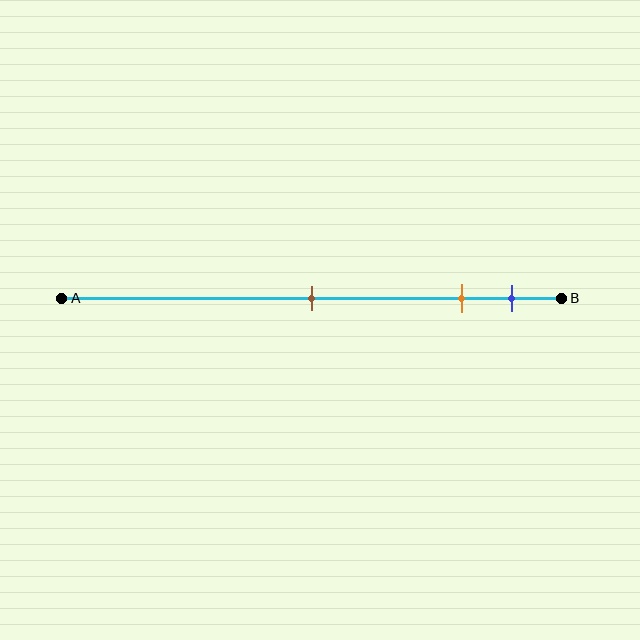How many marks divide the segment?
There are 3 marks dividing the segment.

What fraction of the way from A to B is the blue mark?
The blue mark is approximately 90% (0.9) of the way from A to B.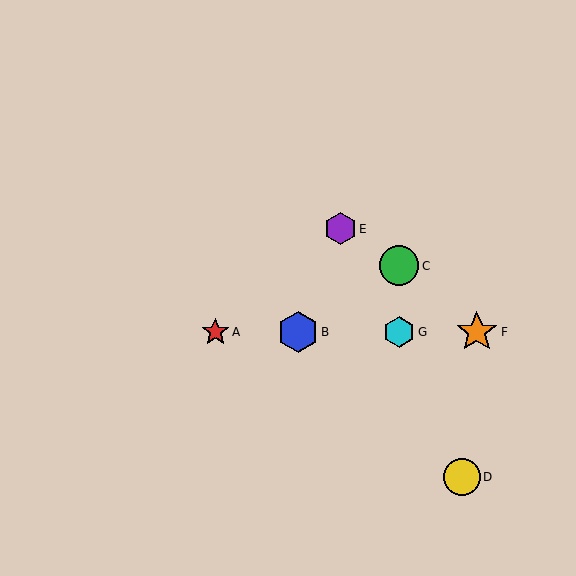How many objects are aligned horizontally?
4 objects (A, B, F, G) are aligned horizontally.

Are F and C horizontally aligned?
No, F is at y≈332 and C is at y≈266.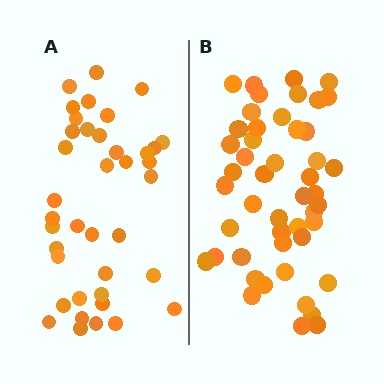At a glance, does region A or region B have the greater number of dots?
Region B (the right region) has more dots.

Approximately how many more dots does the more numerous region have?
Region B has roughly 8 or so more dots than region A.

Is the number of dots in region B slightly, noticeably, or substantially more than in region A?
Region B has only slightly more — the two regions are fairly close. The ratio is roughly 1.2 to 1.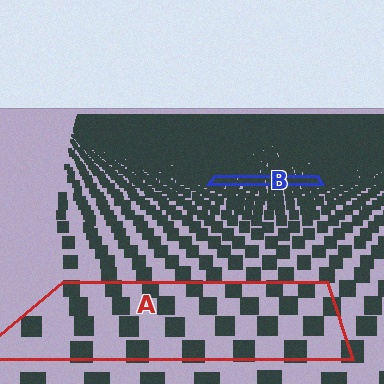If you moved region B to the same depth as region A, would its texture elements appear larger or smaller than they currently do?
They would appear larger. At a closer depth, the same texture elements are projected at a bigger on-screen size.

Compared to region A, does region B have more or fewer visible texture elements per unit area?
Region B has more texture elements per unit area — they are packed more densely because it is farther away.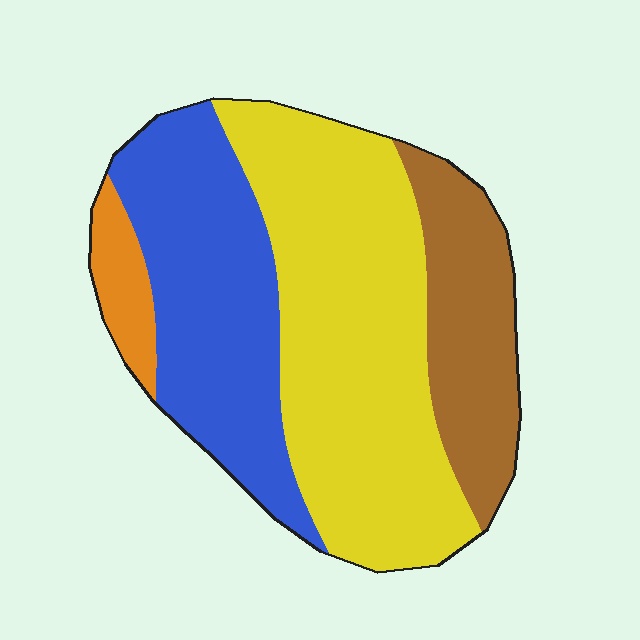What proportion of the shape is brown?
Brown takes up about one fifth (1/5) of the shape.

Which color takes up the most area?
Yellow, at roughly 45%.